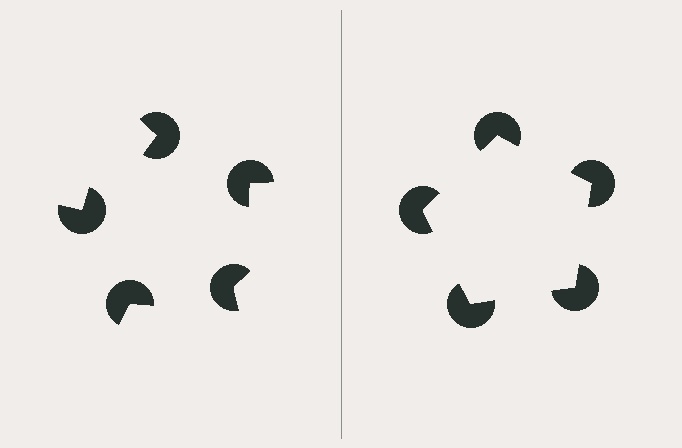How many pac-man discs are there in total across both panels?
10 — 5 on each side.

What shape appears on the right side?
An illusory pentagon.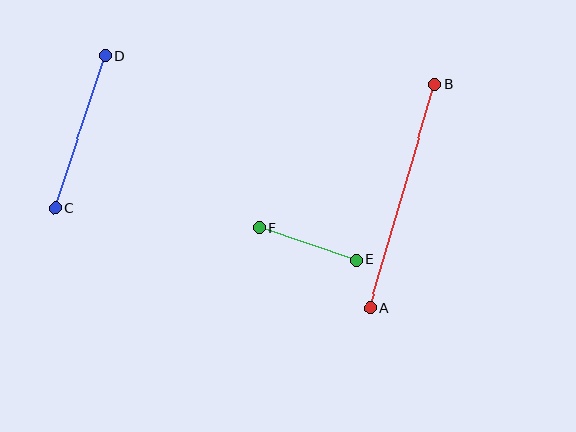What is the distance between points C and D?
The distance is approximately 161 pixels.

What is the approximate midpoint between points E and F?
The midpoint is at approximately (308, 244) pixels.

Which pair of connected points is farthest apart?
Points A and B are farthest apart.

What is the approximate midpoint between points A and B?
The midpoint is at approximately (402, 196) pixels.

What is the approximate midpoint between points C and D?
The midpoint is at approximately (80, 132) pixels.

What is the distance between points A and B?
The distance is approximately 233 pixels.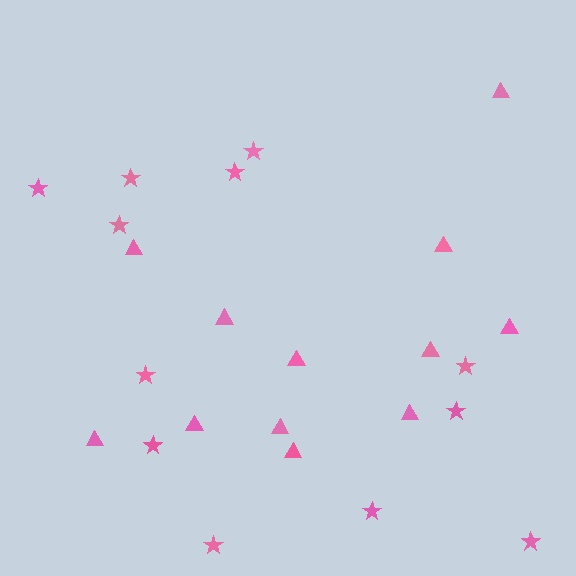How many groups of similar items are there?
There are 2 groups: one group of stars (12) and one group of triangles (12).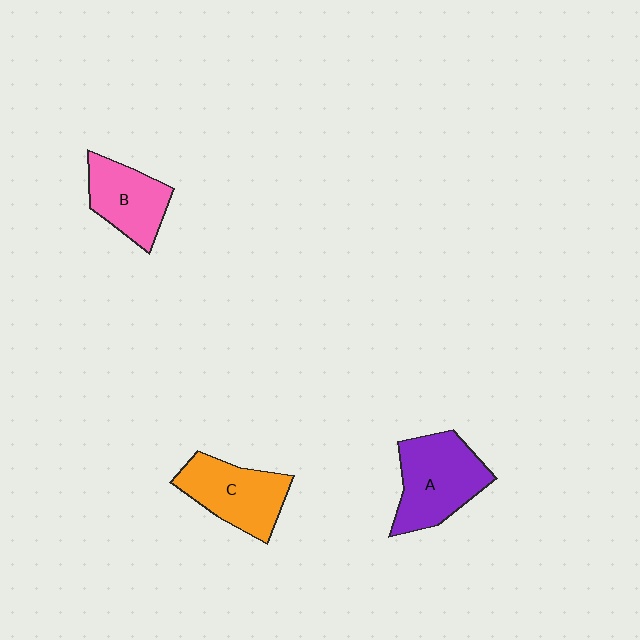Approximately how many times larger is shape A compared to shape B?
Approximately 1.4 times.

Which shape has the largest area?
Shape A (purple).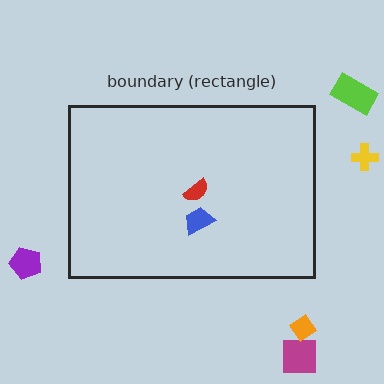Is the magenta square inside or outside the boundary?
Outside.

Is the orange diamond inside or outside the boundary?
Outside.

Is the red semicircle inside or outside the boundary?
Inside.